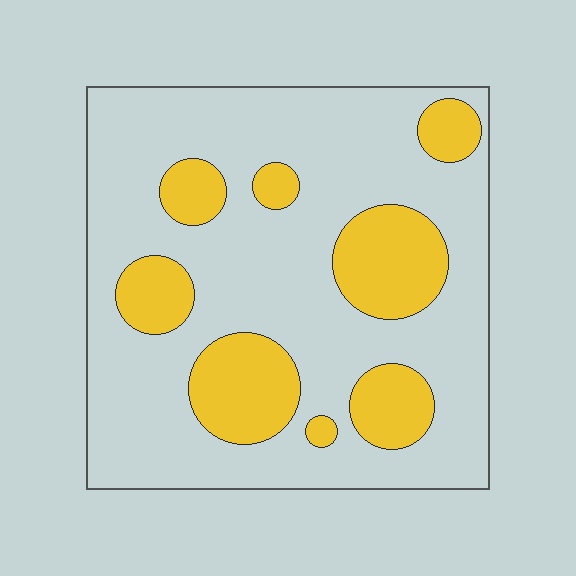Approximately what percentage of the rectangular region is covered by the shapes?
Approximately 25%.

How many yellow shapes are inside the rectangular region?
8.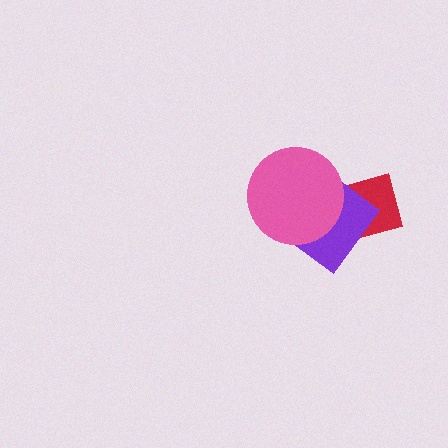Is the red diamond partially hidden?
Yes, it is partially covered by another shape.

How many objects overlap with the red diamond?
2 objects overlap with the red diamond.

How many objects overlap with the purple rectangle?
2 objects overlap with the purple rectangle.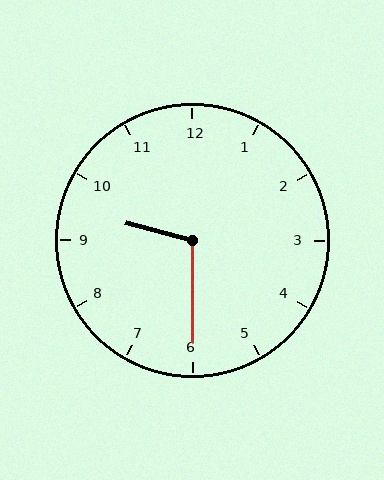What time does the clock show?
9:30.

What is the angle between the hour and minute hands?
Approximately 105 degrees.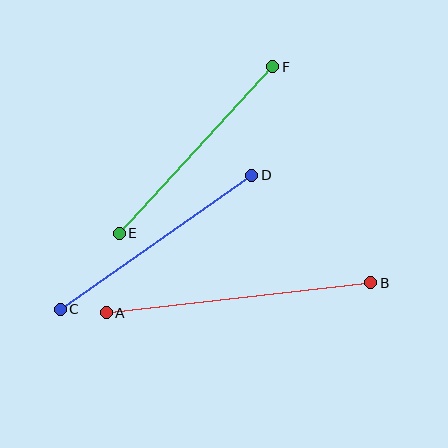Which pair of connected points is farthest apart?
Points A and B are farthest apart.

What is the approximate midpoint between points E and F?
The midpoint is at approximately (196, 150) pixels.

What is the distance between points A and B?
The distance is approximately 267 pixels.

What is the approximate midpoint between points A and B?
The midpoint is at approximately (238, 298) pixels.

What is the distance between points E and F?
The distance is approximately 226 pixels.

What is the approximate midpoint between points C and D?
The midpoint is at approximately (156, 242) pixels.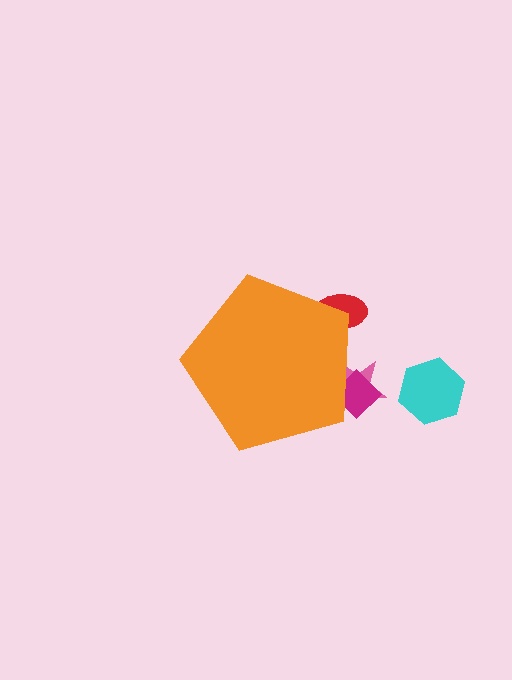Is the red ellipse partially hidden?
Yes, the red ellipse is partially hidden behind the orange pentagon.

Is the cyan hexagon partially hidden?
No, the cyan hexagon is fully visible.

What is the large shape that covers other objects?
An orange pentagon.